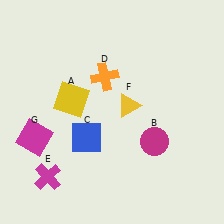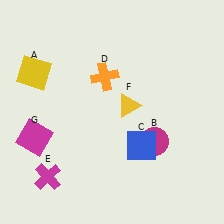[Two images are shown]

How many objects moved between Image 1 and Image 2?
2 objects moved between the two images.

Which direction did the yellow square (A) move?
The yellow square (A) moved left.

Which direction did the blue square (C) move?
The blue square (C) moved right.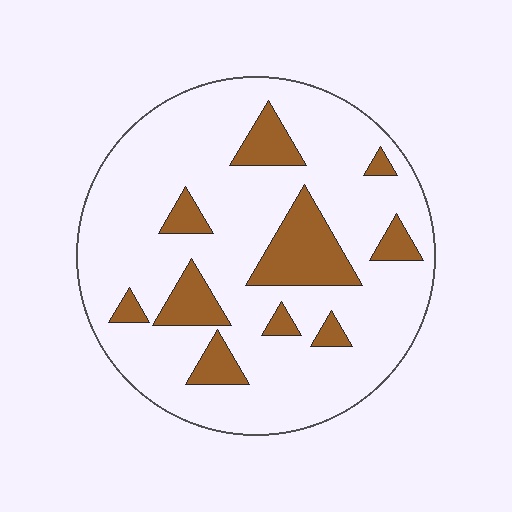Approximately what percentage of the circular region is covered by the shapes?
Approximately 20%.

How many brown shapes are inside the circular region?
10.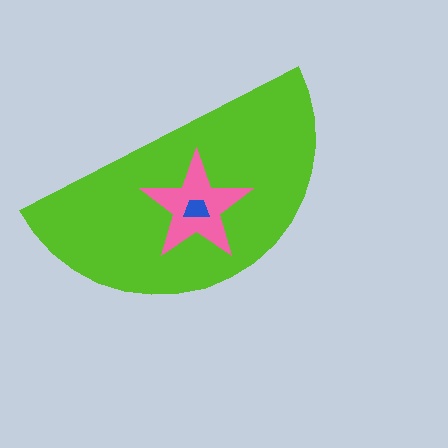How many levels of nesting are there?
3.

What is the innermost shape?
The blue trapezoid.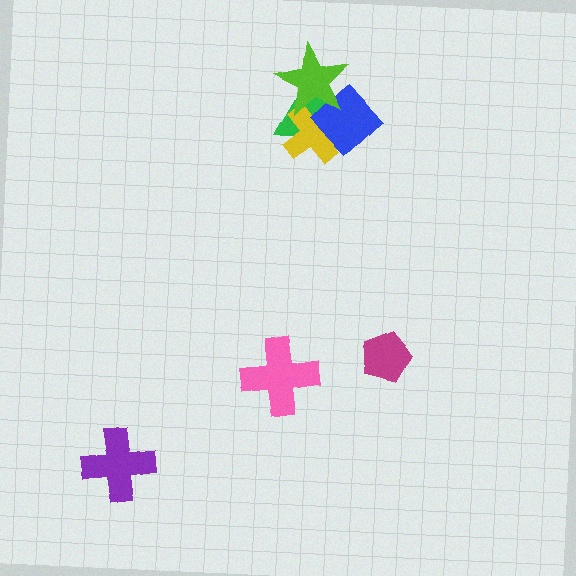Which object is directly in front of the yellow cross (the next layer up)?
The blue diamond is directly in front of the yellow cross.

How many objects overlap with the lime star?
3 objects overlap with the lime star.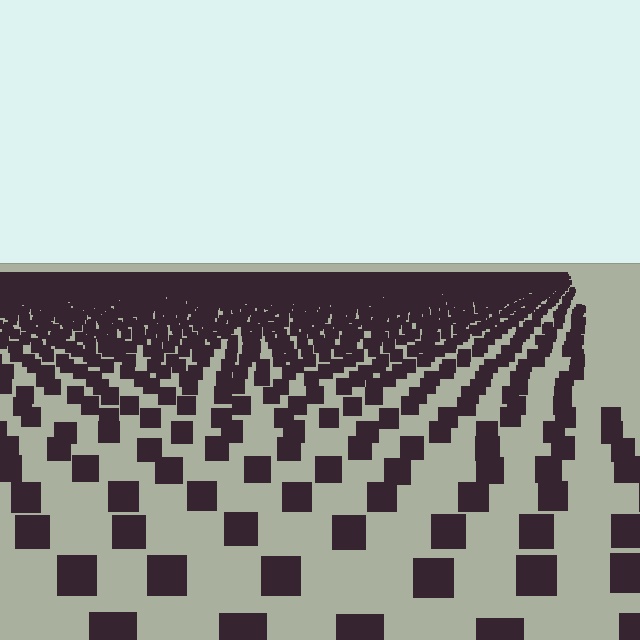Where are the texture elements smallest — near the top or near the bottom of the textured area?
Near the top.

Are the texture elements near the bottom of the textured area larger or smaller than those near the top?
Larger. Near the bottom, elements are closer to the viewer and appear at a bigger on-screen size.